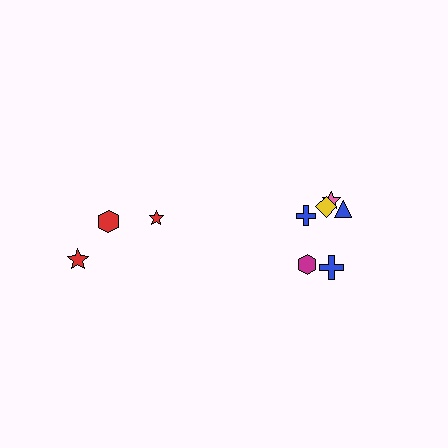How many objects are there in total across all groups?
There are 9 objects.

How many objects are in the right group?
There are 6 objects.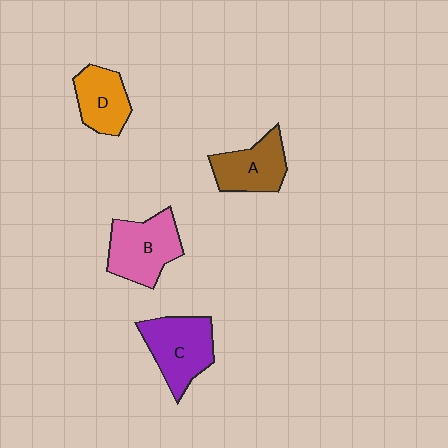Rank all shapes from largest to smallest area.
From largest to smallest: C (purple), B (pink), A (brown), D (orange).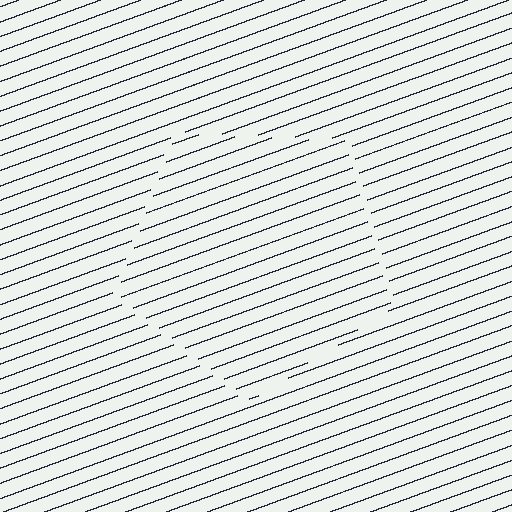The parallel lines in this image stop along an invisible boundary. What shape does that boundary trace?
An illusory pentagon. The interior of the shape contains the same grating, shifted by half a period — the contour is defined by the phase discontinuity where line-ends from the inner and outer gratings abut.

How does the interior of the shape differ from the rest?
The interior of the shape contains the same grating, shifted by half a period — the contour is defined by the phase discontinuity where line-ends from the inner and outer gratings abut.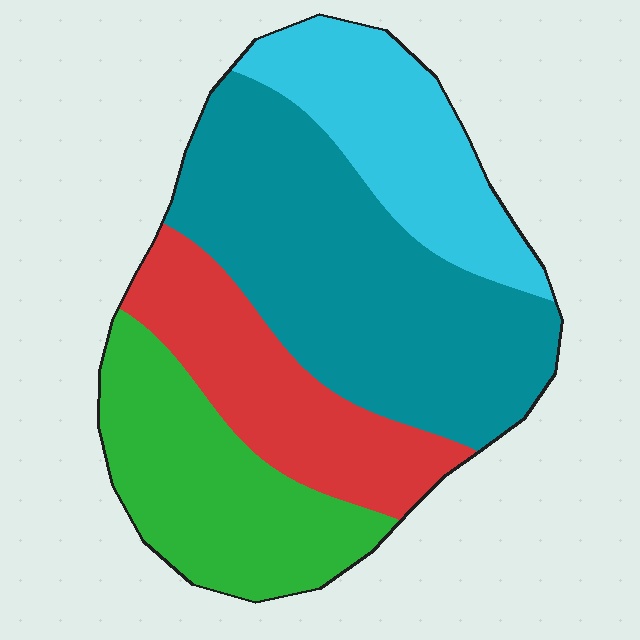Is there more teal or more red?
Teal.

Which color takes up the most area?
Teal, at roughly 40%.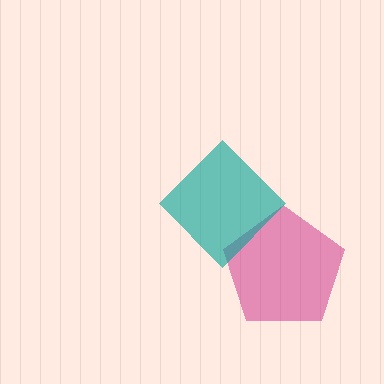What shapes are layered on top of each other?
The layered shapes are: a magenta pentagon, a teal diamond.